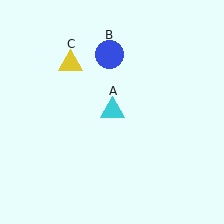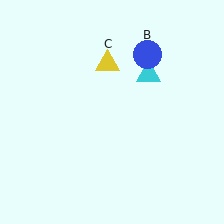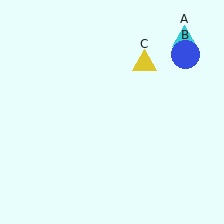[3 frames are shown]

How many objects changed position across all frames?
3 objects changed position: cyan triangle (object A), blue circle (object B), yellow triangle (object C).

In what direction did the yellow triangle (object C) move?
The yellow triangle (object C) moved right.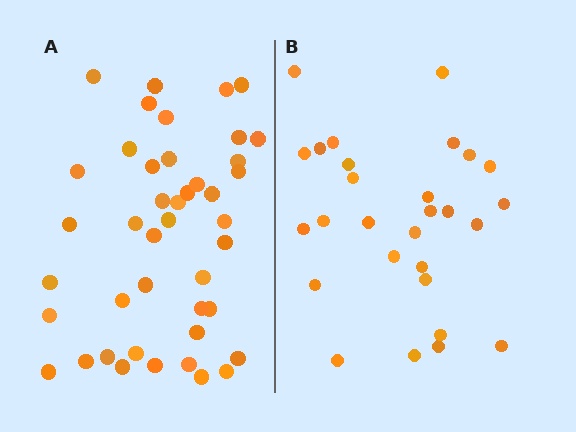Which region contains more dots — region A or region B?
Region A (the left region) has more dots.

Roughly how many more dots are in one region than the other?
Region A has approximately 15 more dots than region B.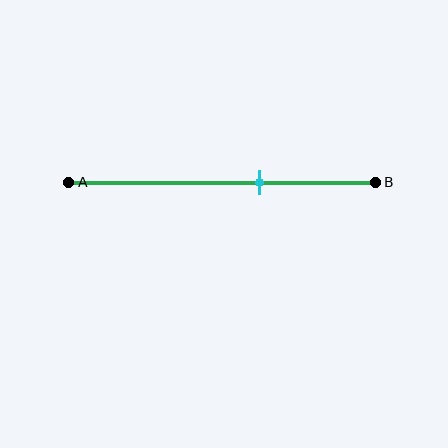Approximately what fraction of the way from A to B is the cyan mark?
The cyan mark is approximately 60% of the way from A to B.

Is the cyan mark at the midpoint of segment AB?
No, the mark is at about 60% from A, not at the 50% midpoint.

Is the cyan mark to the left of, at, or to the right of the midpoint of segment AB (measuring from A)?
The cyan mark is to the right of the midpoint of segment AB.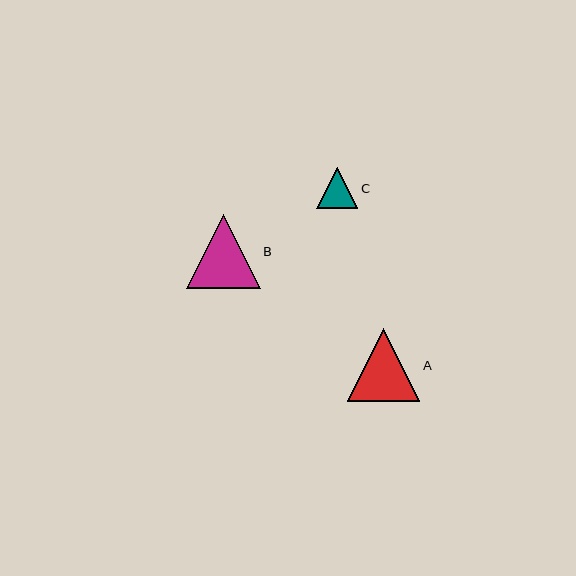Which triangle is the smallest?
Triangle C is the smallest with a size of approximately 41 pixels.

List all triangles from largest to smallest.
From largest to smallest: B, A, C.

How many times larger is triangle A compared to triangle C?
Triangle A is approximately 1.8 times the size of triangle C.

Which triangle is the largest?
Triangle B is the largest with a size of approximately 74 pixels.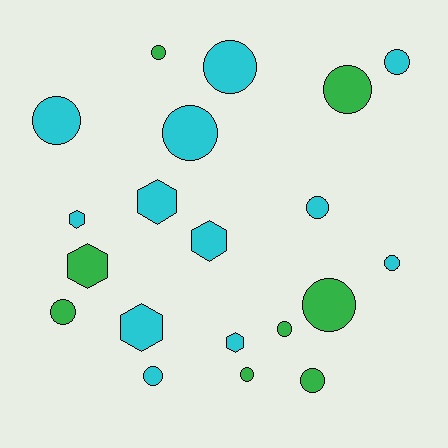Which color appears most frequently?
Cyan, with 12 objects.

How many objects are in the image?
There are 20 objects.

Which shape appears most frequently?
Circle, with 14 objects.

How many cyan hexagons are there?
There are 5 cyan hexagons.